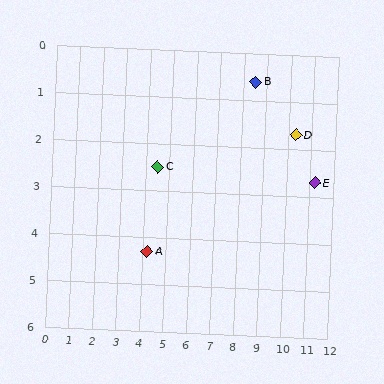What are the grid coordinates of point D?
Point D is at approximately (10.3, 1.7).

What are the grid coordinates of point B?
Point B is at approximately (8.5, 0.6).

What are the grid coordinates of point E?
Point E is at approximately (11.2, 2.7).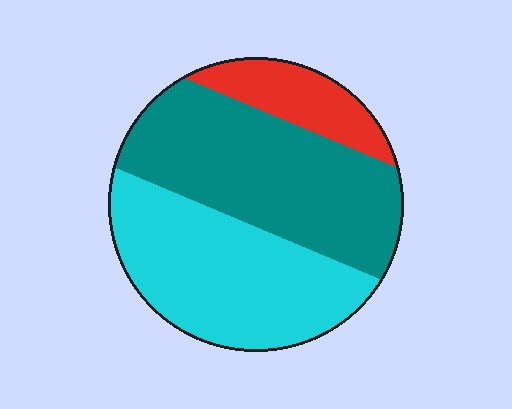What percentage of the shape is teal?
Teal covers 45% of the shape.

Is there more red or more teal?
Teal.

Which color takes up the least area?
Red, at roughly 15%.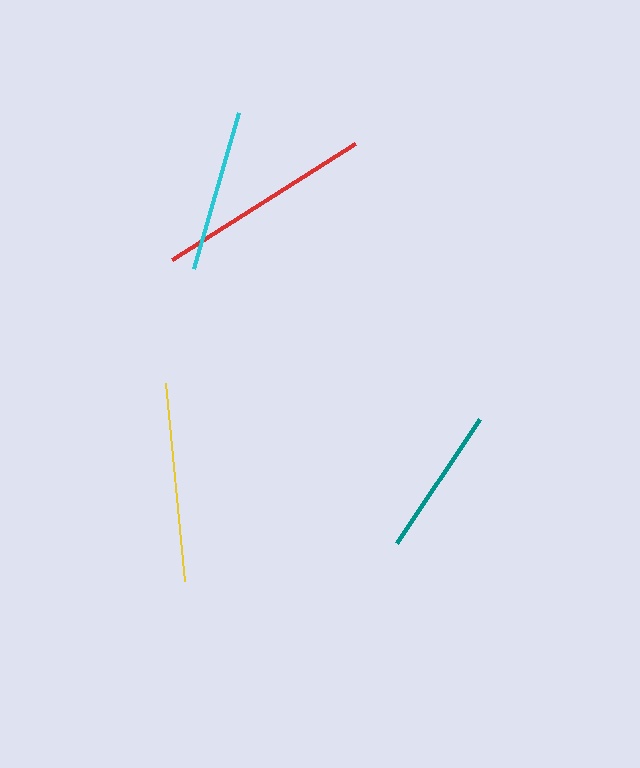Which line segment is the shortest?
The teal line is the shortest at approximately 149 pixels.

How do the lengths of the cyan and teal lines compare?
The cyan and teal lines are approximately the same length.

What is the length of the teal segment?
The teal segment is approximately 149 pixels long.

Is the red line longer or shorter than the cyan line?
The red line is longer than the cyan line.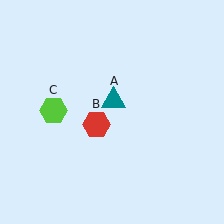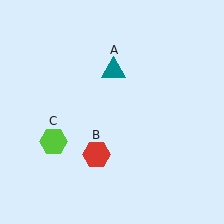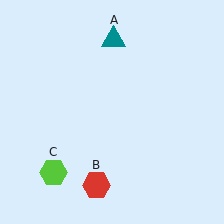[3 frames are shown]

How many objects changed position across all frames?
3 objects changed position: teal triangle (object A), red hexagon (object B), lime hexagon (object C).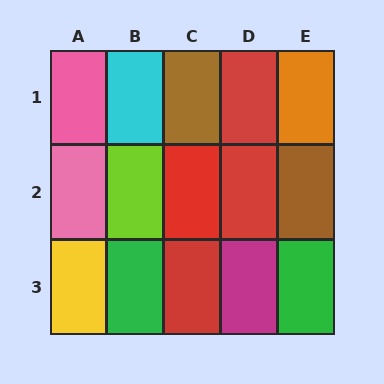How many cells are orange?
1 cell is orange.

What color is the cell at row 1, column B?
Cyan.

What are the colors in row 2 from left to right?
Pink, lime, red, red, brown.